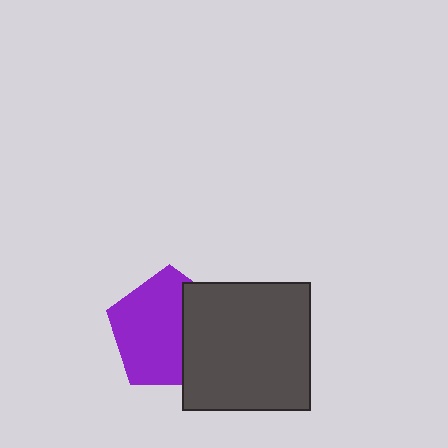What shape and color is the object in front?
The object in front is a dark gray square.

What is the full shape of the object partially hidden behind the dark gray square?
The partially hidden object is a purple pentagon.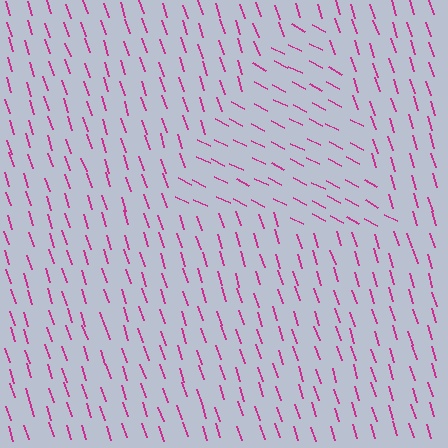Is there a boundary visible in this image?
Yes, there is a texture boundary formed by a change in line orientation.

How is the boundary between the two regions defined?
The boundary is defined purely by a change in line orientation (approximately 45 degrees difference). All lines are the same color and thickness.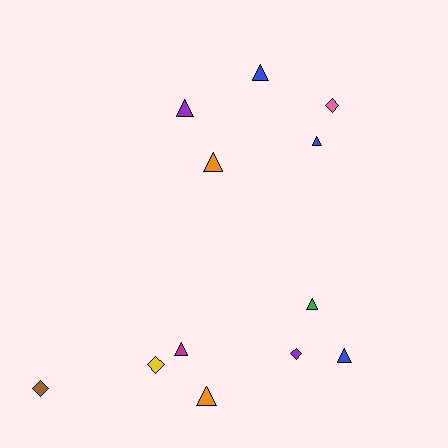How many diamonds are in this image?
There are 4 diamonds.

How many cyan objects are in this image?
There are no cyan objects.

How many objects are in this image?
There are 12 objects.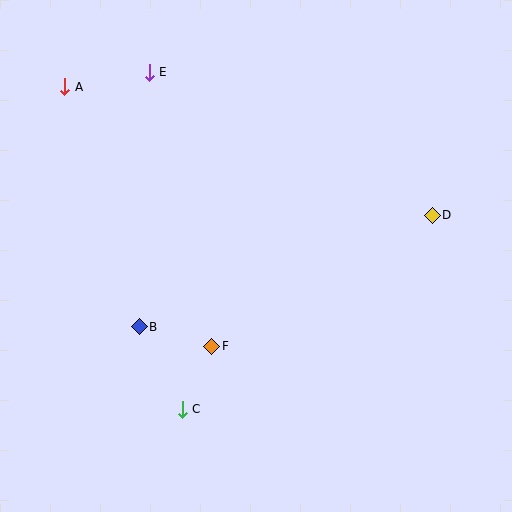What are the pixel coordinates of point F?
Point F is at (212, 346).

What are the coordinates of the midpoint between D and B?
The midpoint between D and B is at (286, 271).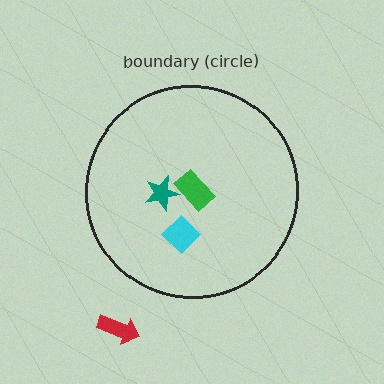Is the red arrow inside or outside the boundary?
Outside.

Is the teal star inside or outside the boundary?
Inside.